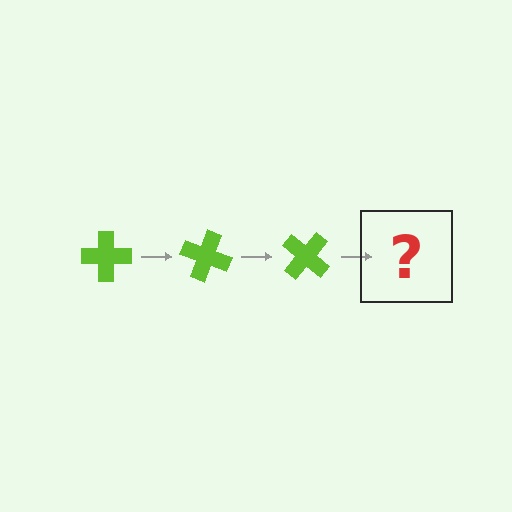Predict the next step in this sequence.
The next step is a lime cross rotated 60 degrees.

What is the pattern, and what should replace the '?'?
The pattern is that the cross rotates 20 degrees each step. The '?' should be a lime cross rotated 60 degrees.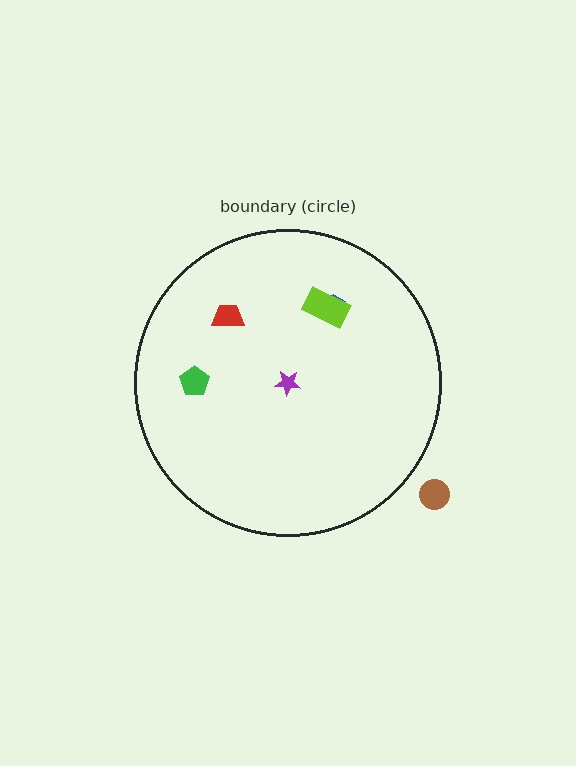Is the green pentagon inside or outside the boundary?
Inside.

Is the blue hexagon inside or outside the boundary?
Inside.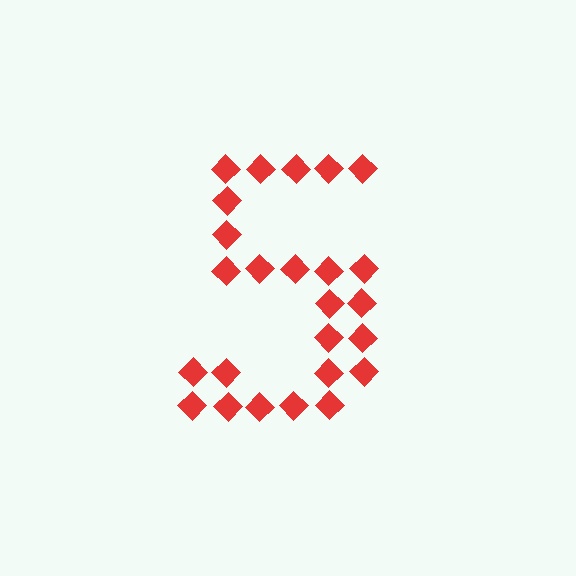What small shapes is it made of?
It is made of small diamonds.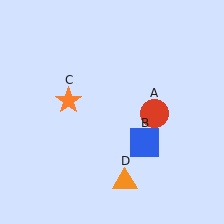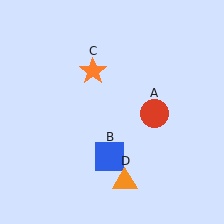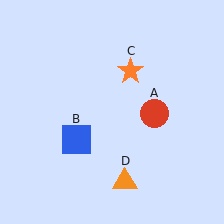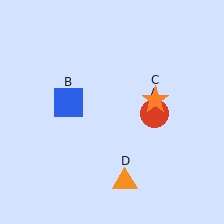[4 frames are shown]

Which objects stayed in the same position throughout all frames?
Red circle (object A) and orange triangle (object D) remained stationary.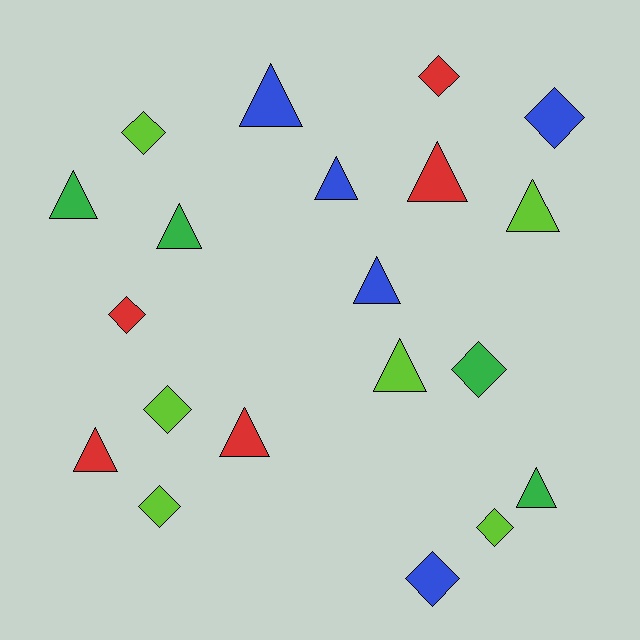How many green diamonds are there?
There is 1 green diamond.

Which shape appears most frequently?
Triangle, with 11 objects.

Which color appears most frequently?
Lime, with 6 objects.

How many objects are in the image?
There are 20 objects.